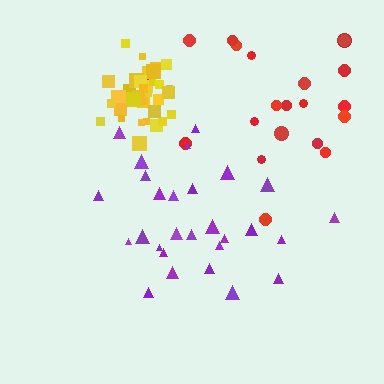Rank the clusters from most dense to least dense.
yellow, purple, red.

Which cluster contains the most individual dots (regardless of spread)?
Yellow (33).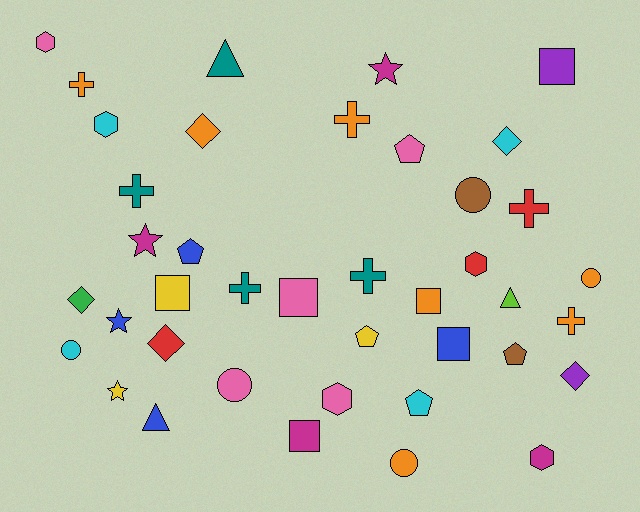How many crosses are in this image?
There are 7 crosses.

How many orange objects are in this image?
There are 7 orange objects.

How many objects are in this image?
There are 40 objects.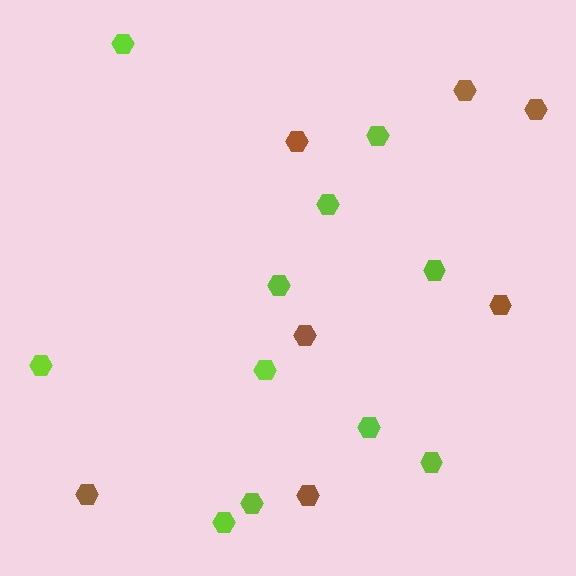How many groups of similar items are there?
There are 2 groups: one group of brown hexagons (7) and one group of lime hexagons (11).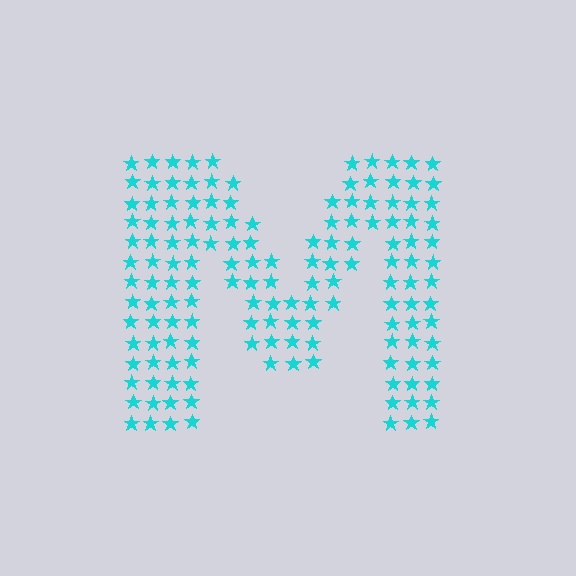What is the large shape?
The large shape is the letter M.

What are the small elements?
The small elements are stars.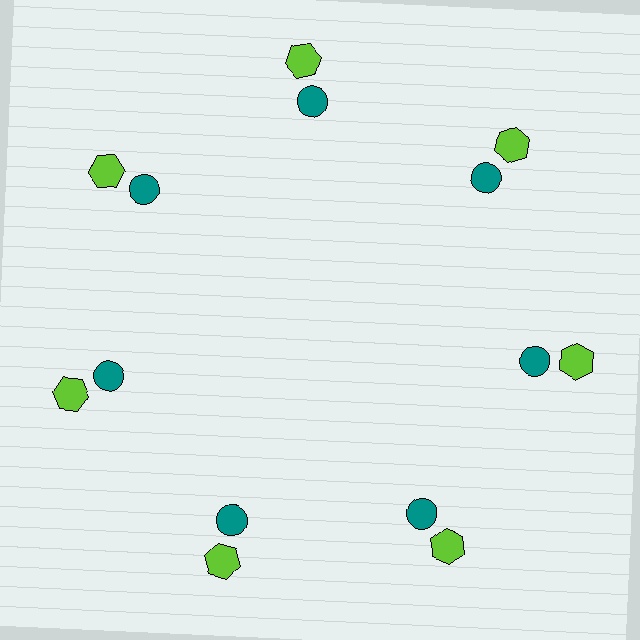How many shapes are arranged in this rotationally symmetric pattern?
There are 14 shapes, arranged in 7 groups of 2.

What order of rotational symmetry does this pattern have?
This pattern has 7-fold rotational symmetry.